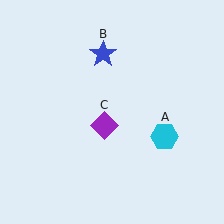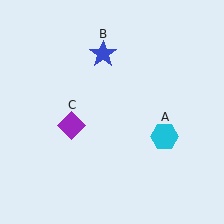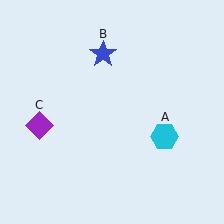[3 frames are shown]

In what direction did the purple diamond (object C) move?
The purple diamond (object C) moved left.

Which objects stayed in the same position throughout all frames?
Cyan hexagon (object A) and blue star (object B) remained stationary.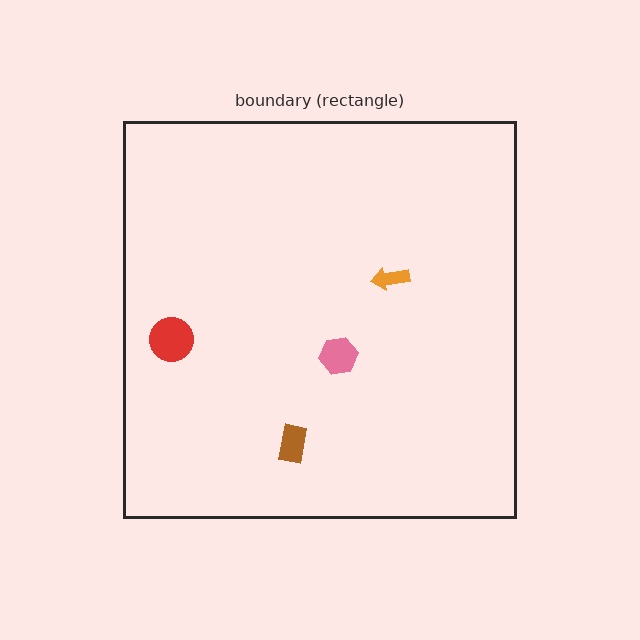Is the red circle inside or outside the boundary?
Inside.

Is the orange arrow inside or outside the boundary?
Inside.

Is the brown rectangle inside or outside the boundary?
Inside.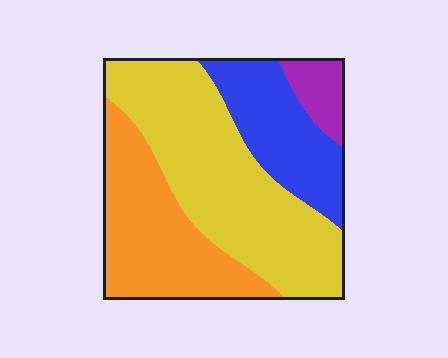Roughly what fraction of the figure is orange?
Orange covers roughly 30% of the figure.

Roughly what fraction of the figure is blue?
Blue covers roughly 20% of the figure.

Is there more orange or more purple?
Orange.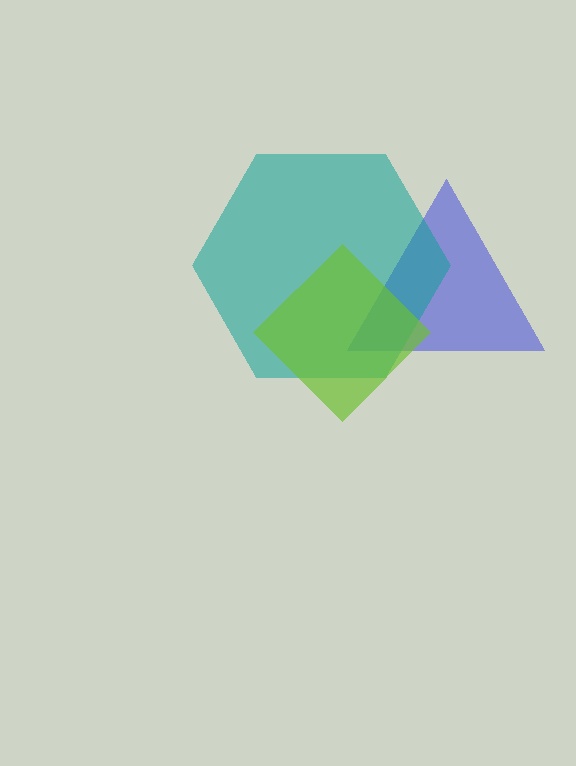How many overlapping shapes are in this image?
There are 3 overlapping shapes in the image.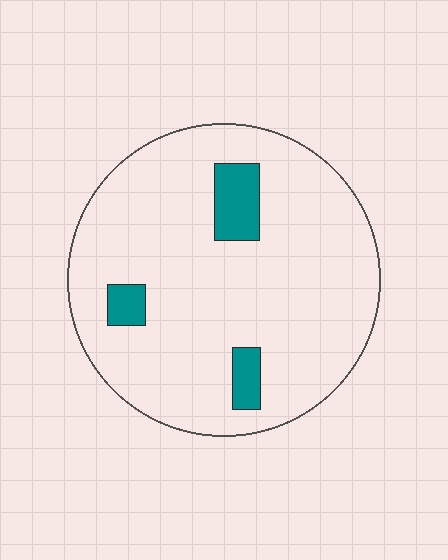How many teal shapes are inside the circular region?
3.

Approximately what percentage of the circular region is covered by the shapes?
Approximately 10%.